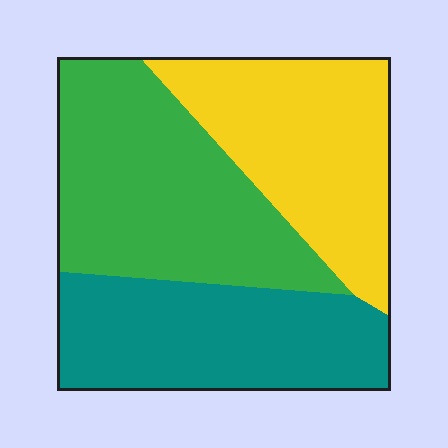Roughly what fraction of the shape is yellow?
Yellow covers roughly 30% of the shape.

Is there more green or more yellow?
Green.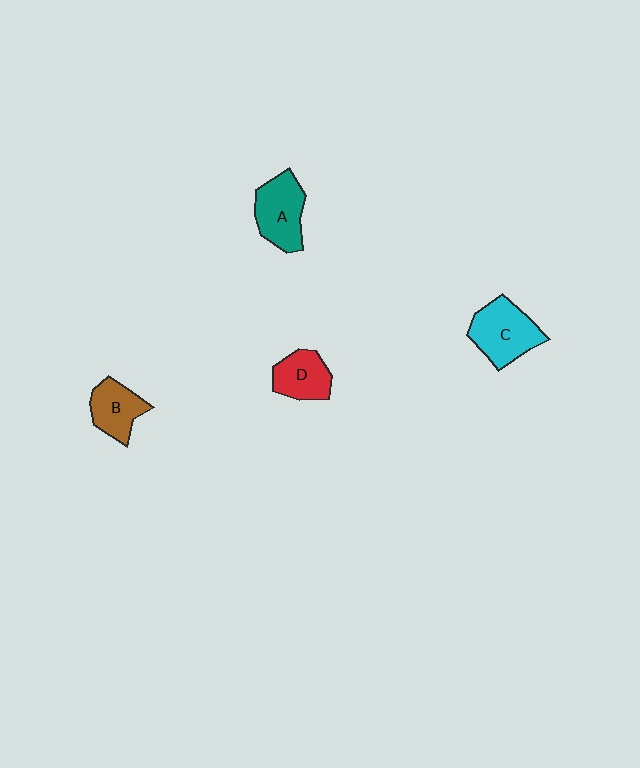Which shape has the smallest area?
Shape B (brown).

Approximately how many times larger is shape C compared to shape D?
Approximately 1.4 times.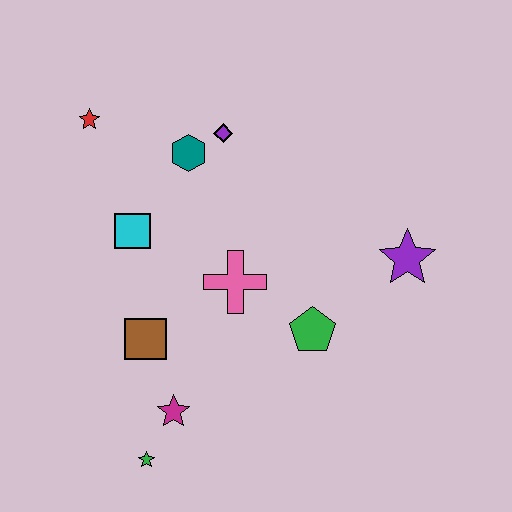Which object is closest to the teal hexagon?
The purple diamond is closest to the teal hexagon.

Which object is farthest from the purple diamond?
The green star is farthest from the purple diamond.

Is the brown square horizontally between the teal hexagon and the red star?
Yes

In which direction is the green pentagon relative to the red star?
The green pentagon is to the right of the red star.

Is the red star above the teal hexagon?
Yes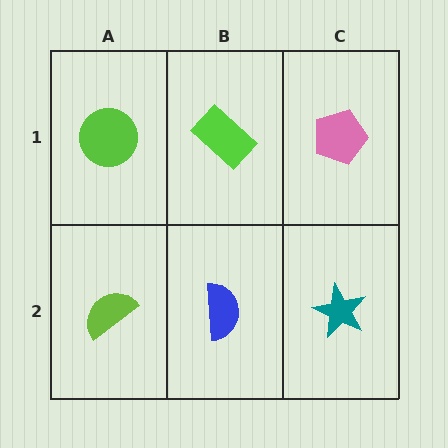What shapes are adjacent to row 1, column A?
A lime semicircle (row 2, column A), a lime rectangle (row 1, column B).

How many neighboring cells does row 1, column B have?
3.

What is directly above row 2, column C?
A pink pentagon.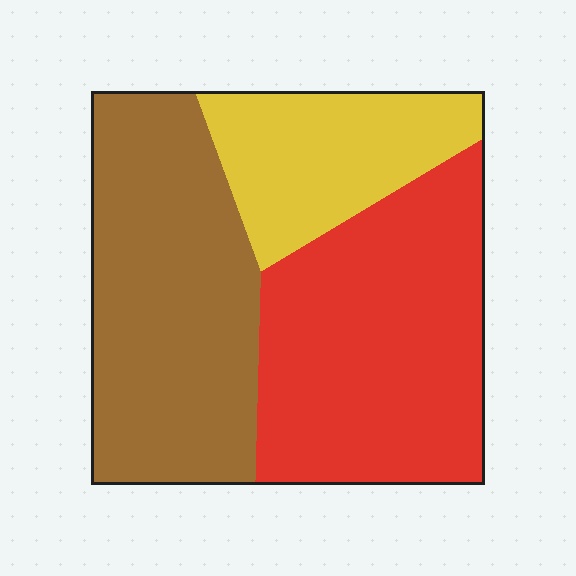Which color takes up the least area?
Yellow, at roughly 20%.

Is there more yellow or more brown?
Brown.